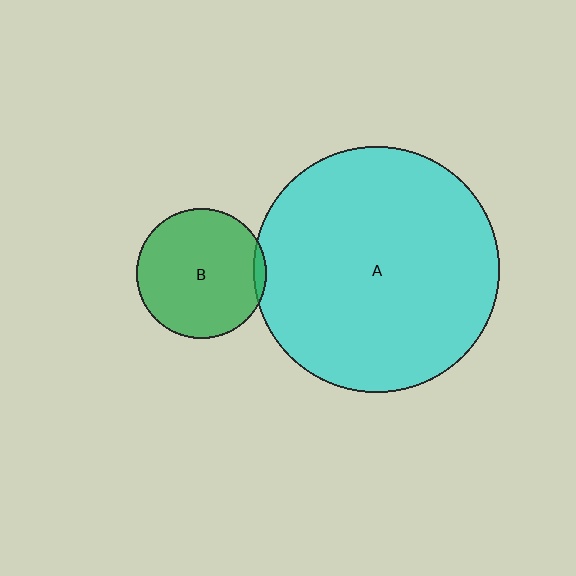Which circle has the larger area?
Circle A (cyan).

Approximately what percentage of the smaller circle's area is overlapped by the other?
Approximately 5%.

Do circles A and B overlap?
Yes.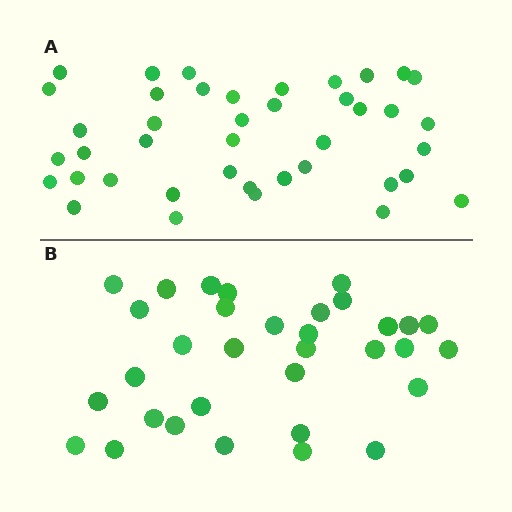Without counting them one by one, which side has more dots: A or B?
Region A (the top region) has more dots.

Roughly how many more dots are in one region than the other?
Region A has roughly 8 or so more dots than region B.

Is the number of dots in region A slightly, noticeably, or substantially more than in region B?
Region A has only slightly more — the two regions are fairly close. The ratio is roughly 1.2 to 1.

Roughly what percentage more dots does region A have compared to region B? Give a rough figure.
About 25% more.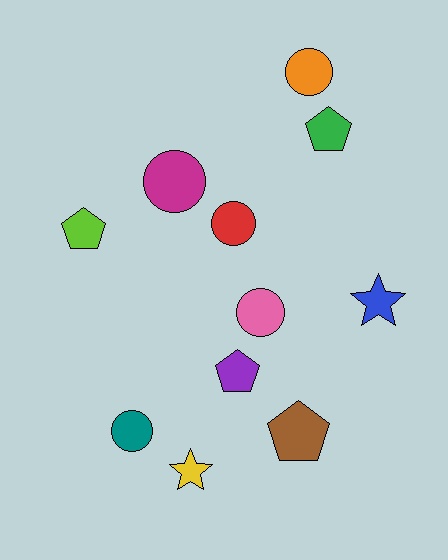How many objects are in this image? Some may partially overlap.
There are 11 objects.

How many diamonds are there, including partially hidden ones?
There are no diamonds.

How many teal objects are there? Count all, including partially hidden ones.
There is 1 teal object.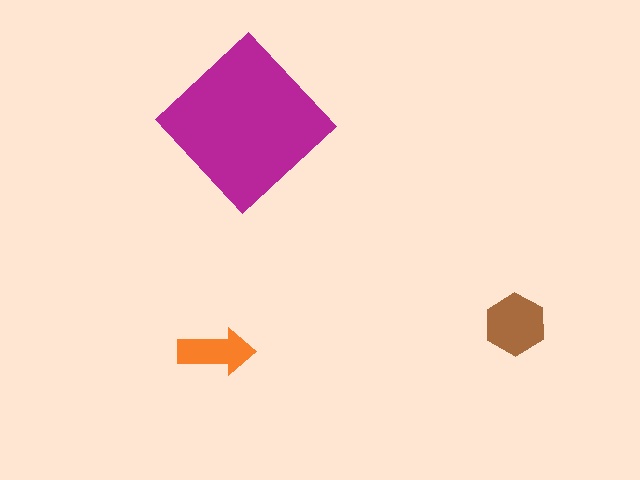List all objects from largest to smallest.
The magenta diamond, the brown hexagon, the orange arrow.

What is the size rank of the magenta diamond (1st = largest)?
1st.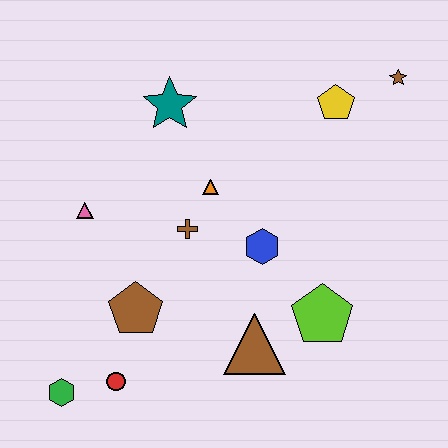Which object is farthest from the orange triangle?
The green hexagon is farthest from the orange triangle.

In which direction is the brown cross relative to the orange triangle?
The brown cross is below the orange triangle.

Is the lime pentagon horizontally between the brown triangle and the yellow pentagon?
Yes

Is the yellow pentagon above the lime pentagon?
Yes